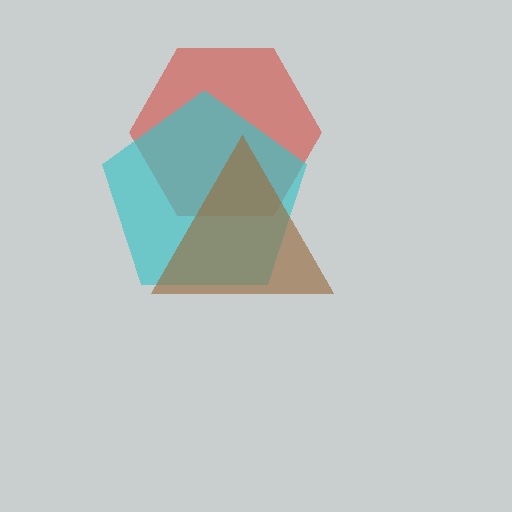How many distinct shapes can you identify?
There are 3 distinct shapes: a red hexagon, a cyan pentagon, a brown triangle.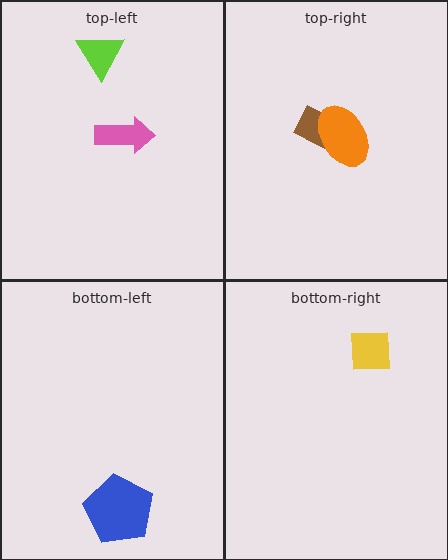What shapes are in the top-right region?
The brown rectangle, the orange ellipse.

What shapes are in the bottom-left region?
The blue pentagon.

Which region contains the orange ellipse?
The top-right region.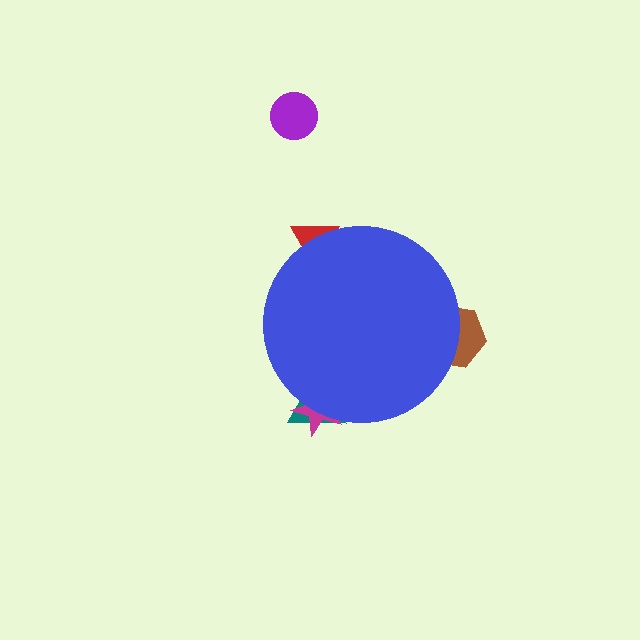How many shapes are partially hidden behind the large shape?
4 shapes are partially hidden.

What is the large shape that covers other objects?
A blue circle.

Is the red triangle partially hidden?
Yes, the red triangle is partially hidden behind the blue circle.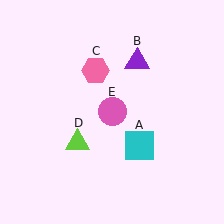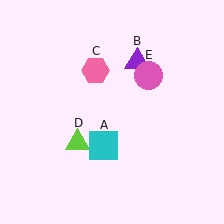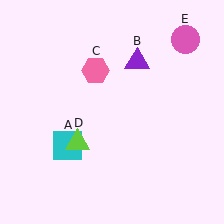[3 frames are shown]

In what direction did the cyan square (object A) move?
The cyan square (object A) moved left.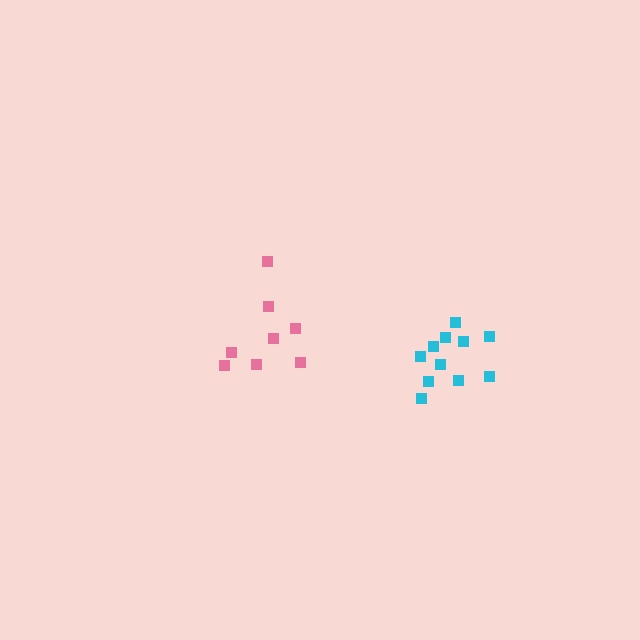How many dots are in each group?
Group 1: 8 dots, Group 2: 11 dots (19 total).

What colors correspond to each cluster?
The clusters are colored: pink, cyan.